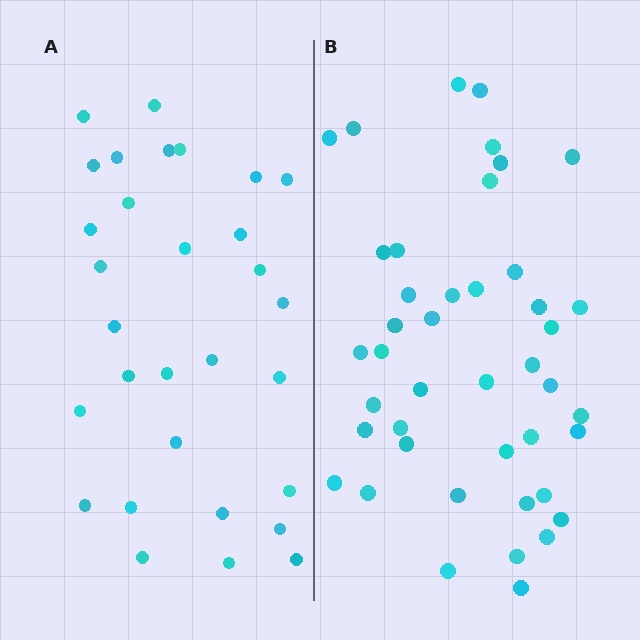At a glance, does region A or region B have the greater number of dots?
Region B (the right region) has more dots.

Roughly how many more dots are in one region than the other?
Region B has approximately 15 more dots than region A.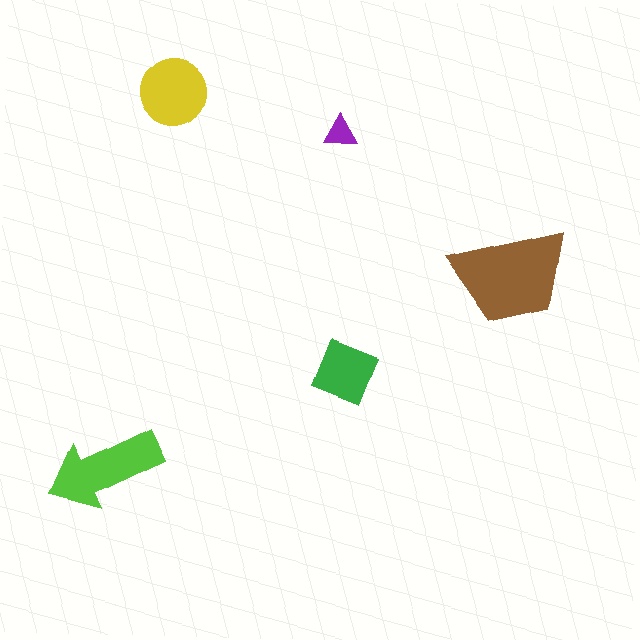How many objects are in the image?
There are 5 objects in the image.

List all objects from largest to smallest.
The brown trapezoid, the lime arrow, the yellow circle, the green diamond, the purple triangle.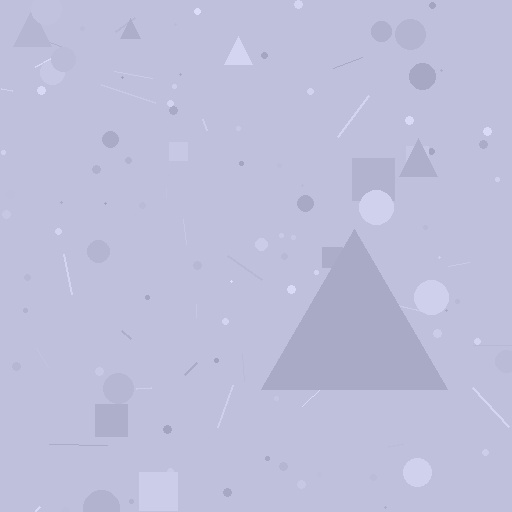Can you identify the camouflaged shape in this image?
The camouflaged shape is a triangle.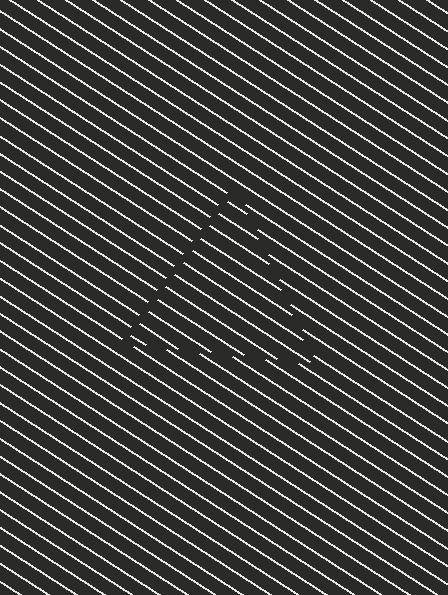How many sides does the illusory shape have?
3 sides — the line-ends trace a triangle.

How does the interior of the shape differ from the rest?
The interior of the shape contains the same grating, shifted by half a period — the contour is defined by the phase discontinuity where line-ends from the inner and outer gratings abut.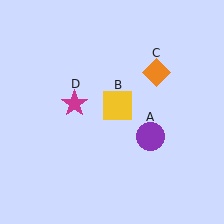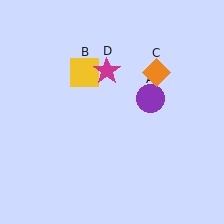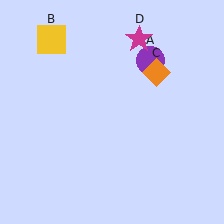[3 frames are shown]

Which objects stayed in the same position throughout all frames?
Orange diamond (object C) remained stationary.